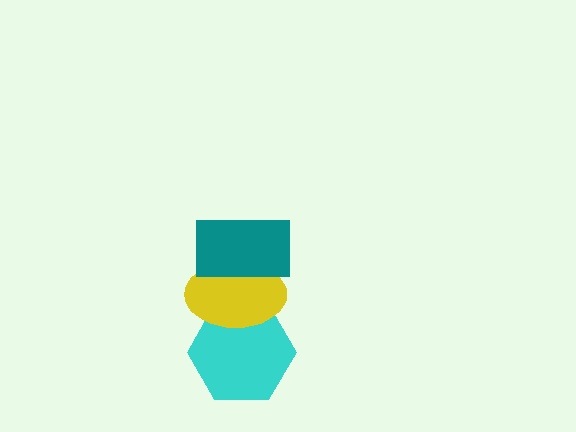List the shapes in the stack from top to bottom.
From top to bottom: the teal rectangle, the yellow ellipse, the cyan hexagon.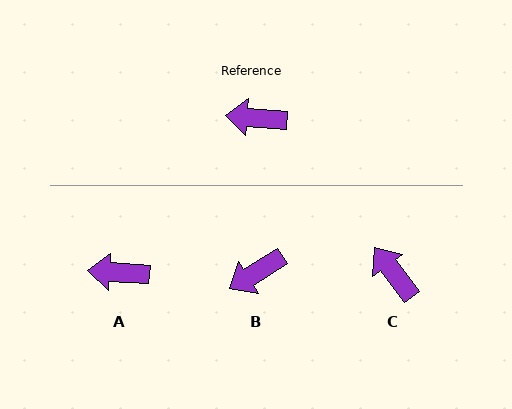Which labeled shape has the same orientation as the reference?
A.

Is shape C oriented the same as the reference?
No, it is off by about 49 degrees.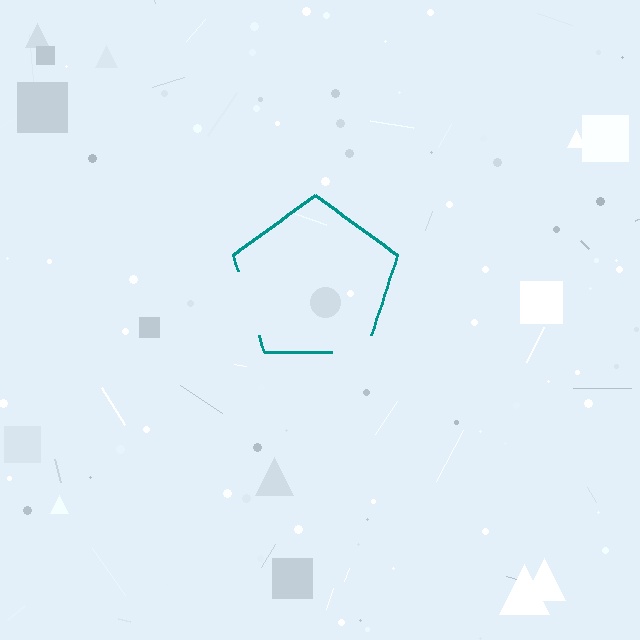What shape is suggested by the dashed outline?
The dashed outline suggests a pentagon.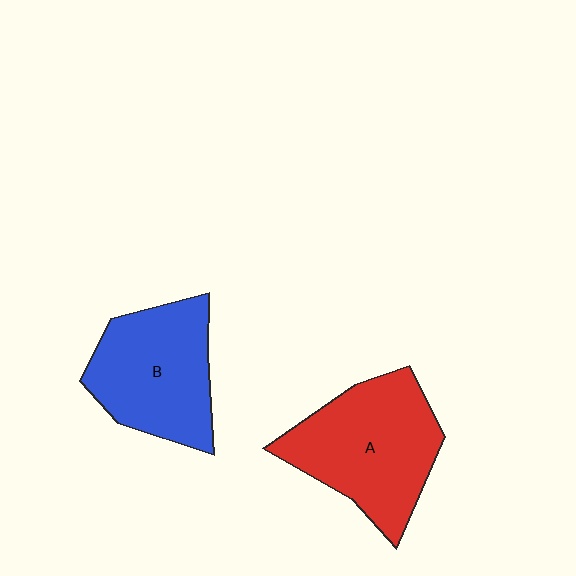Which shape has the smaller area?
Shape B (blue).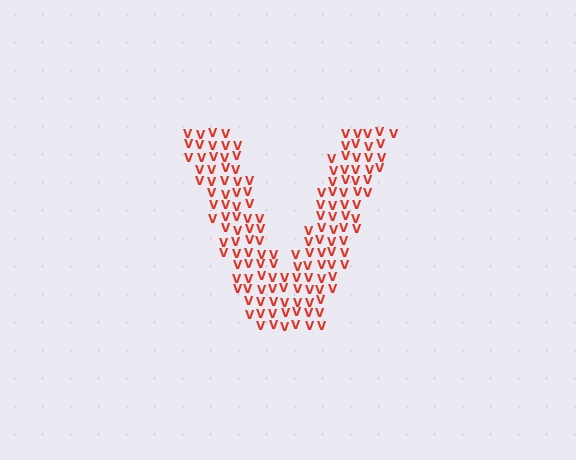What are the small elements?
The small elements are letter V's.